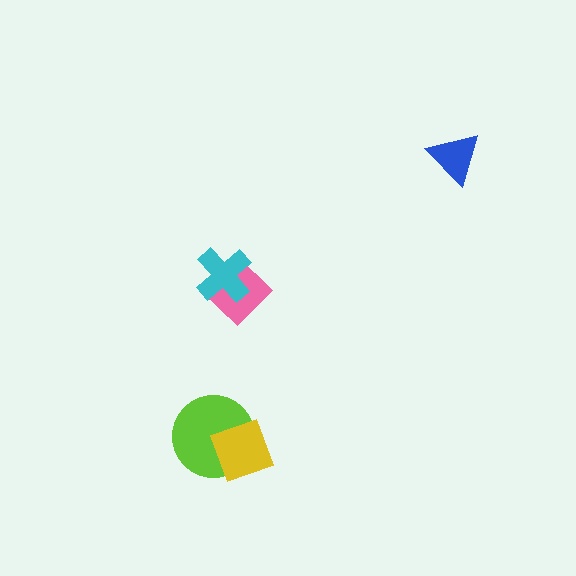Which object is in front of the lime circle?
The yellow diamond is in front of the lime circle.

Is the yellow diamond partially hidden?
No, no other shape covers it.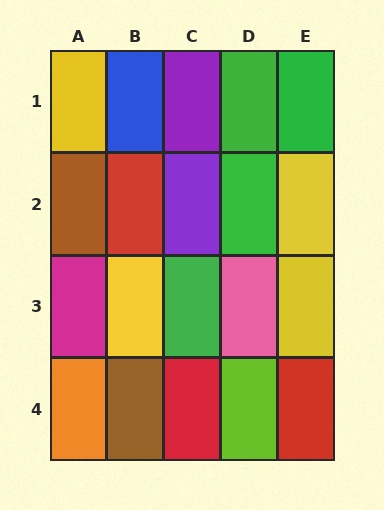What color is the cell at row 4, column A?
Orange.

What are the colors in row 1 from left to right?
Yellow, blue, purple, green, green.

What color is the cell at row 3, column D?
Pink.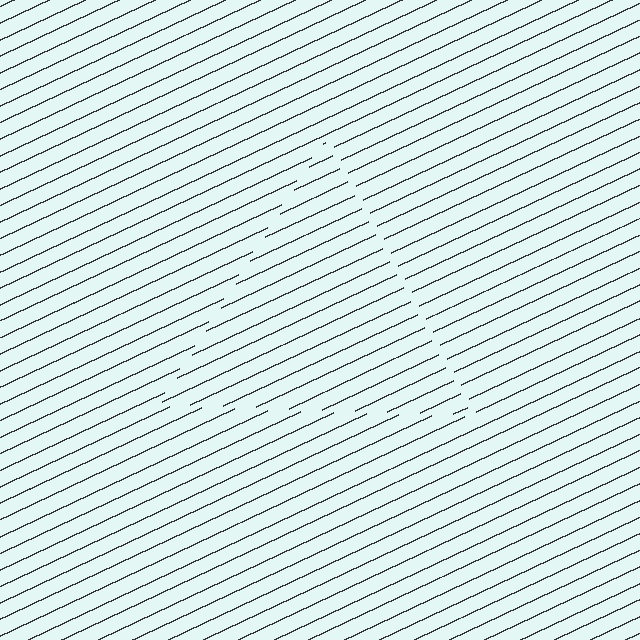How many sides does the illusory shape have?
3 sides — the line-ends trace a triangle.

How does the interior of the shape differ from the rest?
The interior of the shape contains the same grating, shifted by half a period — the contour is defined by the phase discontinuity where line-ends from the inner and outer gratings abut.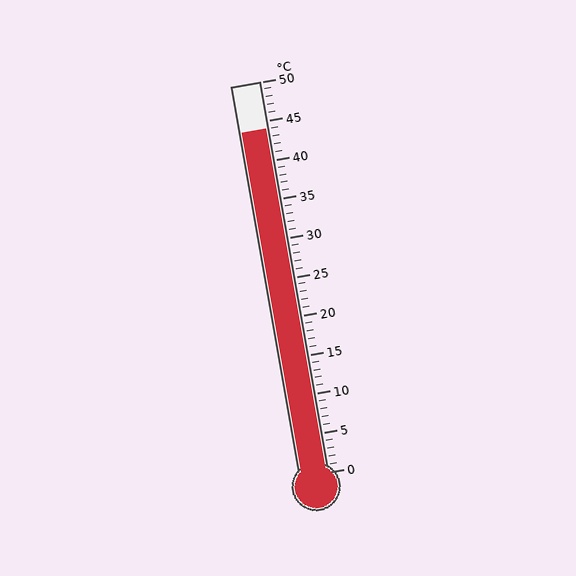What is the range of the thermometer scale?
The thermometer scale ranges from 0°C to 50°C.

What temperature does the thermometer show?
The thermometer shows approximately 44°C.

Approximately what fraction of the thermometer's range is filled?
The thermometer is filled to approximately 90% of its range.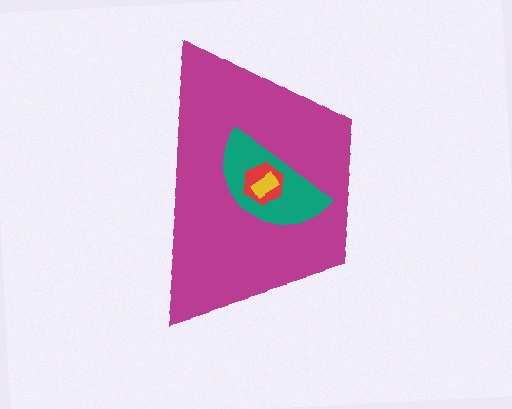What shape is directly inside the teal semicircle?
The red hexagon.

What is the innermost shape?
The yellow rectangle.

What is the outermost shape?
The magenta trapezoid.